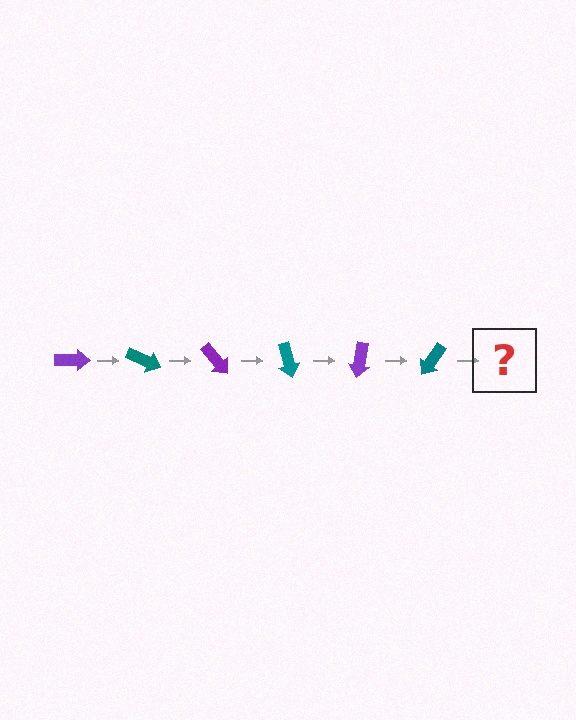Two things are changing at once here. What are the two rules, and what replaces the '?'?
The two rules are that it rotates 25 degrees each step and the color cycles through purple and teal. The '?' should be a purple arrow, rotated 150 degrees from the start.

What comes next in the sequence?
The next element should be a purple arrow, rotated 150 degrees from the start.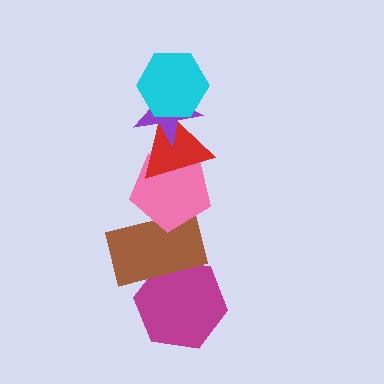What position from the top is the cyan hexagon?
The cyan hexagon is 1st from the top.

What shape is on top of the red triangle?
The purple star is on top of the red triangle.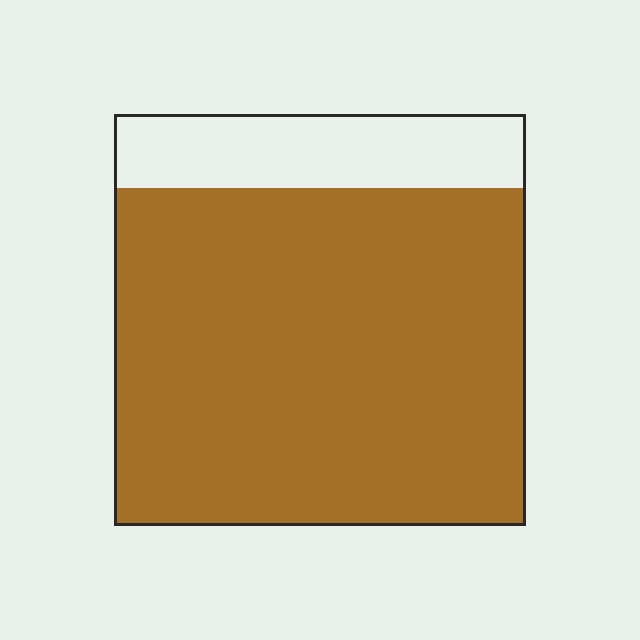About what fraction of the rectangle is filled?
About five sixths (5/6).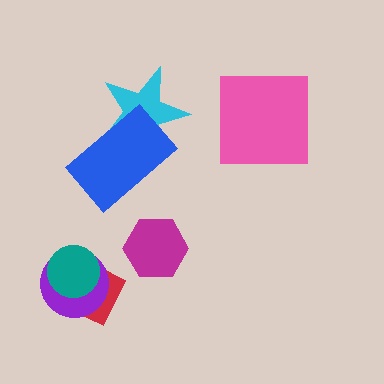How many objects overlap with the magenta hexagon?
0 objects overlap with the magenta hexagon.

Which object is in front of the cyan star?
The blue rectangle is in front of the cyan star.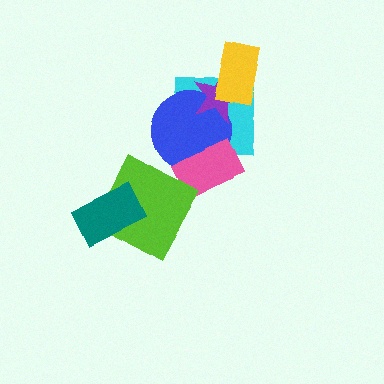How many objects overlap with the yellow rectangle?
2 objects overlap with the yellow rectangle.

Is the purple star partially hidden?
Yes, it is partially covered by another shape.